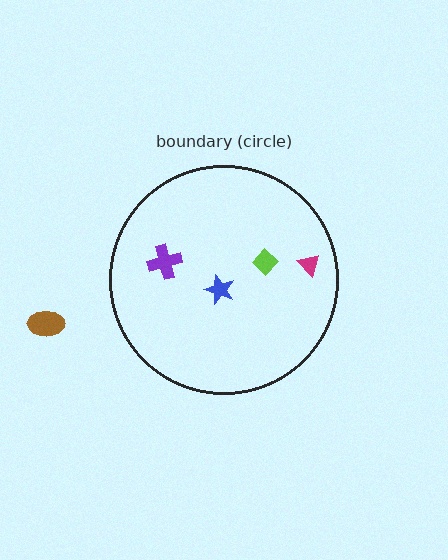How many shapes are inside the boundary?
4 inside, 1 outside.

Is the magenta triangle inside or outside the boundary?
Inside.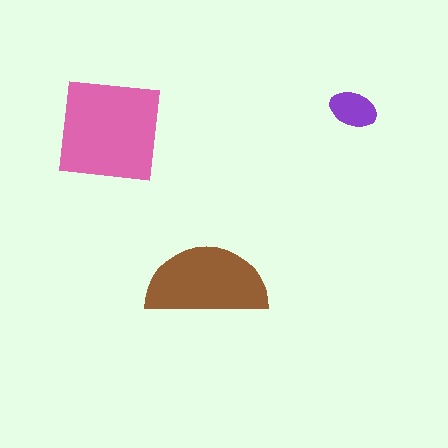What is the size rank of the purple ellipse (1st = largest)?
3rd.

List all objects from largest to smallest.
The pink square, the brown semicircle, the purple ellipse.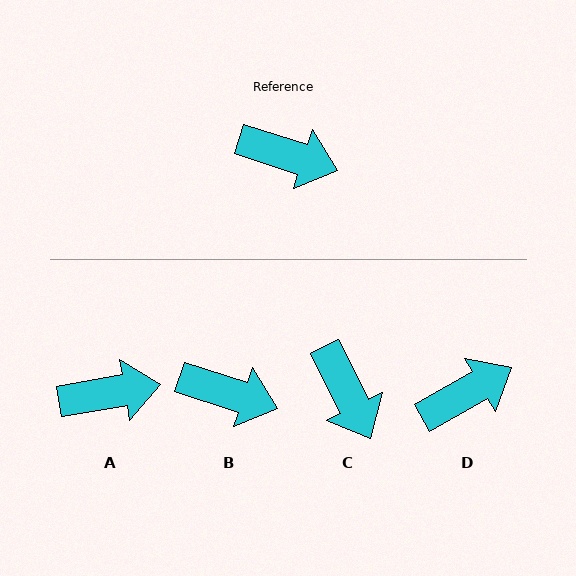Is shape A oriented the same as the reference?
No, it is off by about 27 degrees.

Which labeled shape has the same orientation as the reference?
B.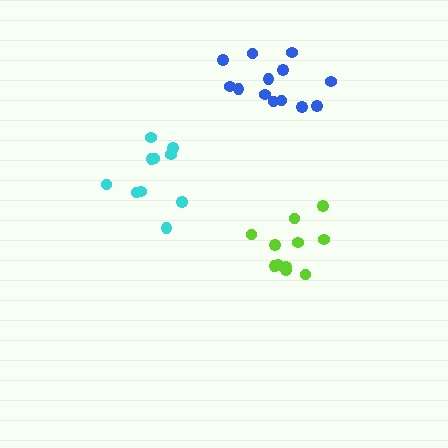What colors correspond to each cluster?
The clusters are colored: cyan, lime, blue.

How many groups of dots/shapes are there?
There are 3 groups.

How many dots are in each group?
Group 1: 10 dots, Group 2: 11 dots, Group 3: 13 dots (34 total).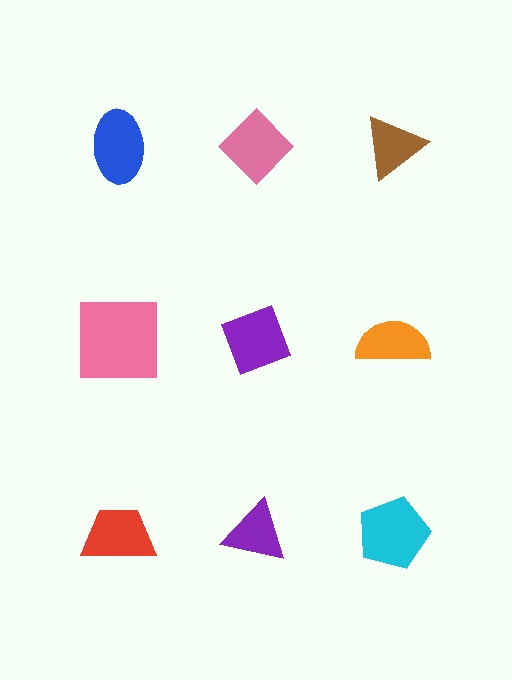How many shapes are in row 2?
3 shapes.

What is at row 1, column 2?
A pink diamond.